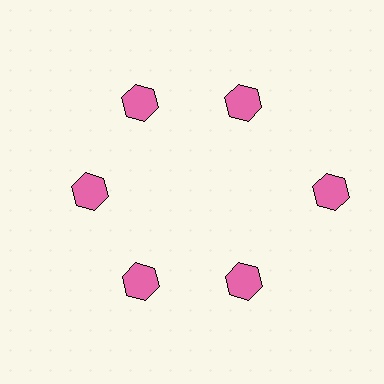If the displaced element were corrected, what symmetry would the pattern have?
It would have 6-fold rotational symmetry — the pattern would map onto itself every 60 degrees.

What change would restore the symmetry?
The symmetry would be restored by moving it inward, back onto the ring so that all 6 hexagons sit at equal angles and equal distance from the center.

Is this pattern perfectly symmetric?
No. The 6 pink hexagons are arranged in a ring, but one element near the 3 o'clock position is pushed outward from the center, breaking the 6-fold rotational symmetry.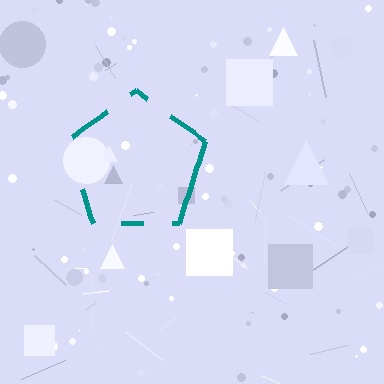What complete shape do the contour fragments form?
The contour fragments form a pentagon.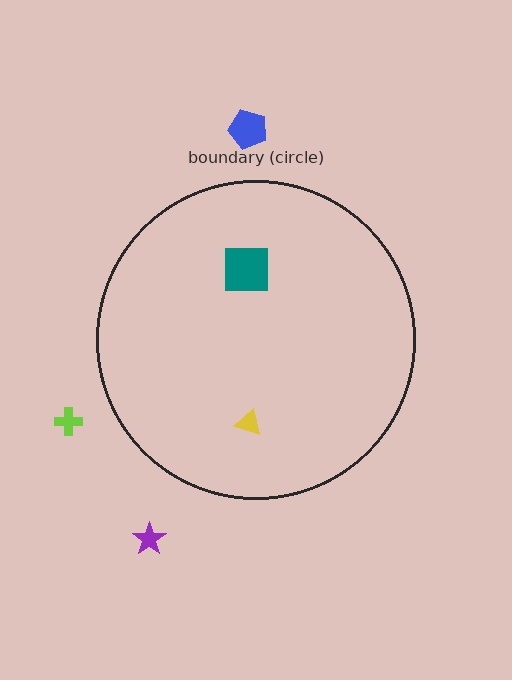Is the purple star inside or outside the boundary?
Outside.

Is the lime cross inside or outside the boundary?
Outside.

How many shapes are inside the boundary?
2 inside, 3 outside.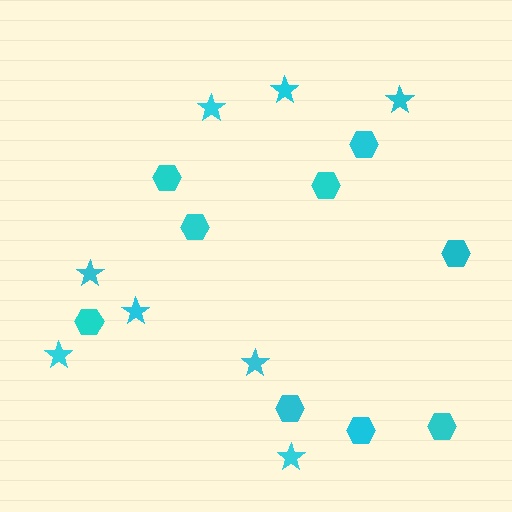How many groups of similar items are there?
There are 2 groups: one group of hexagons (9) and one group of stars (8).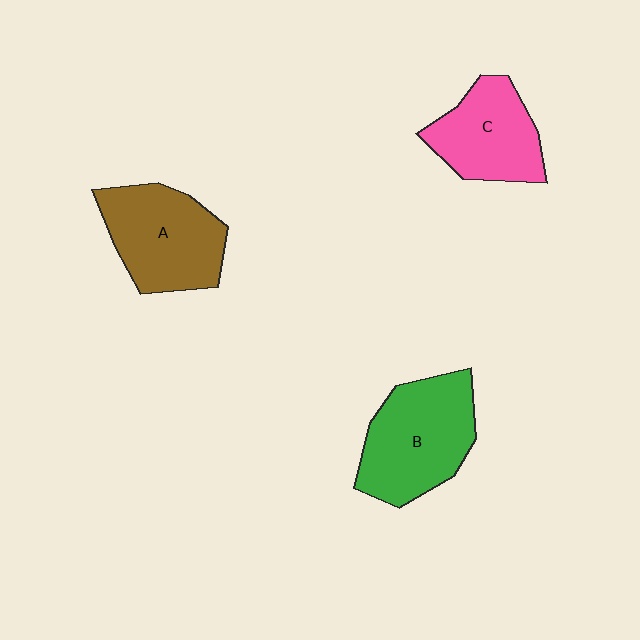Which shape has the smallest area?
Shape C (pink).